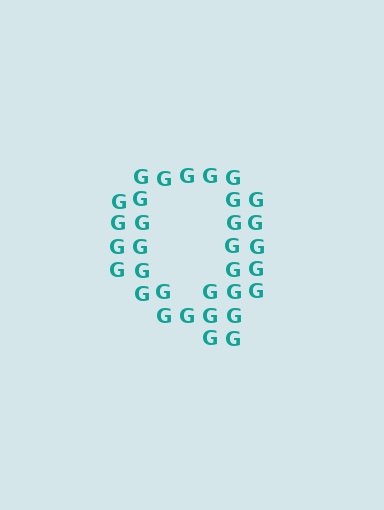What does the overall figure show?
The overall figure shows the letter Q.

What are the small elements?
The small elements are letter G's.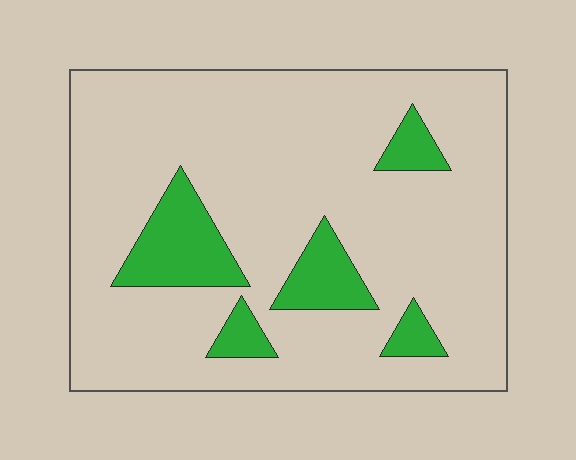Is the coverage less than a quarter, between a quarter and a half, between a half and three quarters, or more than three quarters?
Less than a quarter.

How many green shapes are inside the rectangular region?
5.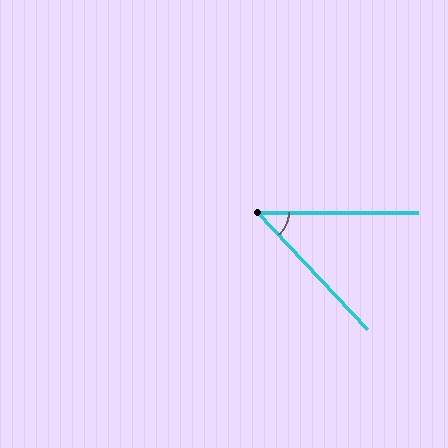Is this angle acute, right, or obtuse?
It is acute.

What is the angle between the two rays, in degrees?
Approximately 47 degrees.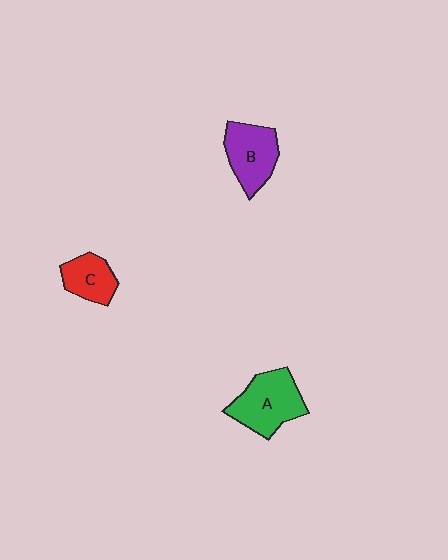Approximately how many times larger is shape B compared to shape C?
Approximately 1.4 times.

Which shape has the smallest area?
Shape C (red).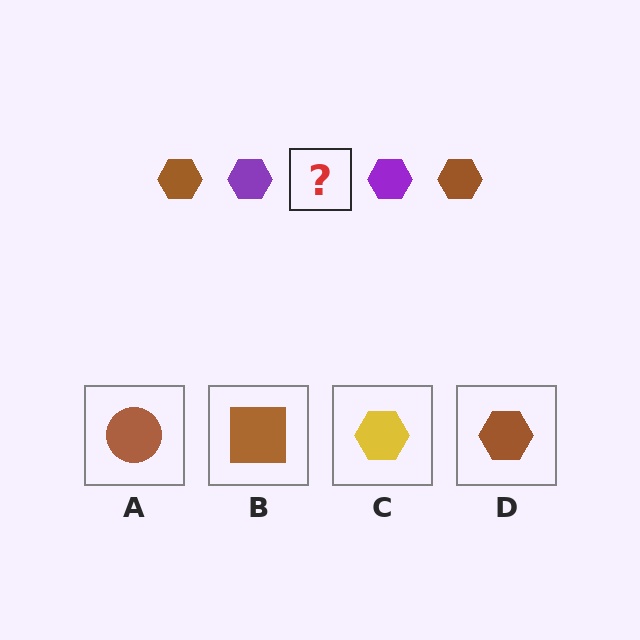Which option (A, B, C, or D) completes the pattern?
D.